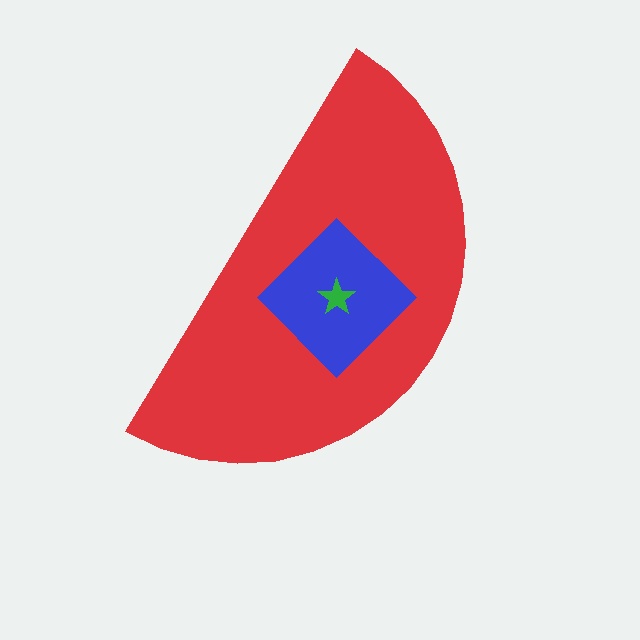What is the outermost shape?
The red semicircle.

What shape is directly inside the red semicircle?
The blue diamond.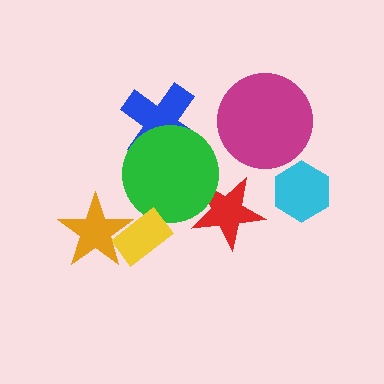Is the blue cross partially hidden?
Yes, it is partially covered by another shape.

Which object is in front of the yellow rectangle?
The orange star is in front of the yellow rectangle.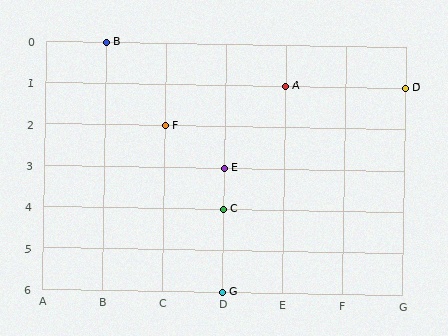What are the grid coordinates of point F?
Point F is at grid coordinates (C, 2).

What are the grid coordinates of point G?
Point G is at grid coordinates (D, 6).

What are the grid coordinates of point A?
Point A is at grid coordinates (E, 1).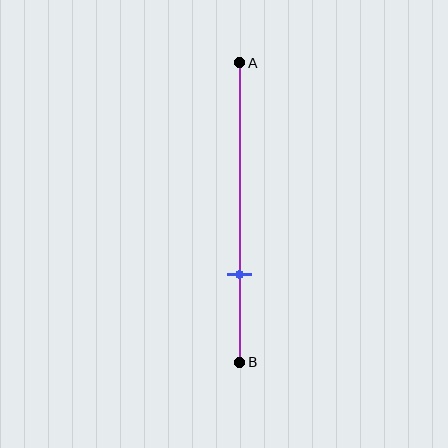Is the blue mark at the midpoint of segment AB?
No, the mark is at about 70% from A, not at the 50% midpoint.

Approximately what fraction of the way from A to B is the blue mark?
The blue mark is approximately 70% of the way from A to B.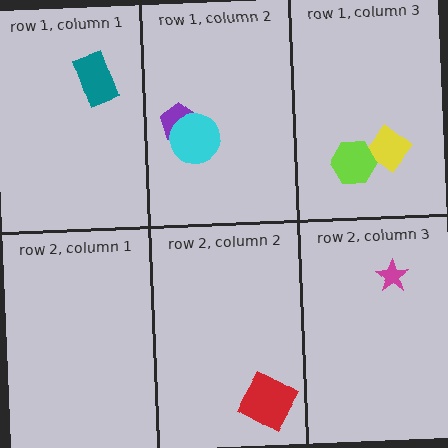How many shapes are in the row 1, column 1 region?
1.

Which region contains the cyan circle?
The row 1, column 2 region.